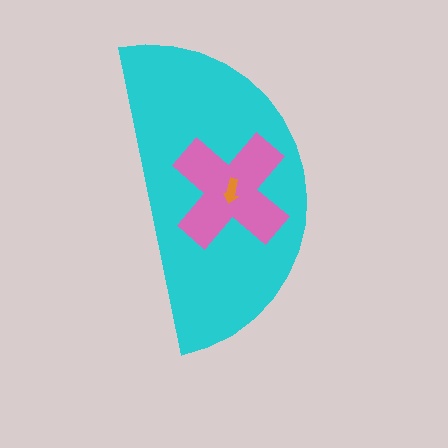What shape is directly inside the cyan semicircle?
The pink cross.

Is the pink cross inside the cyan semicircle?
Yes.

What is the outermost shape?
The cyan semicircle.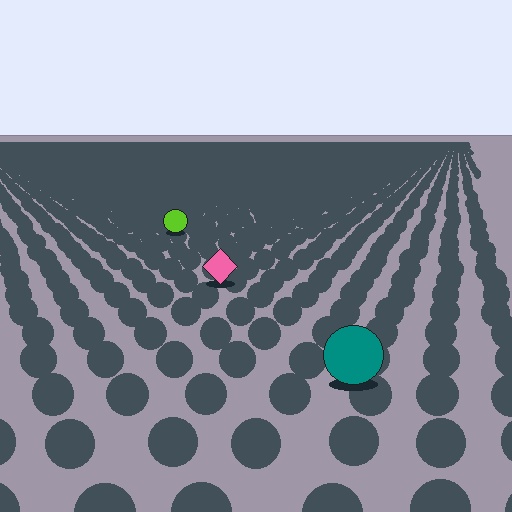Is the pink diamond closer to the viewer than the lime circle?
Yes. The pink diamond is closer — you can tell from the texture gradient: the ground texture is coarser near it.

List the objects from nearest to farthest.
From nearest to farthest: the teal circle, the pink diamond, the lime circle.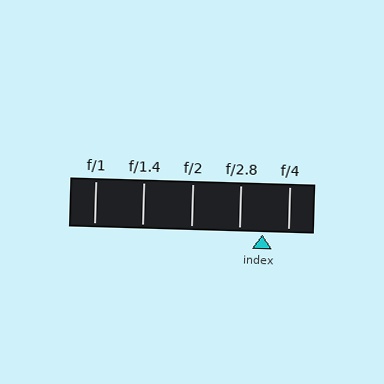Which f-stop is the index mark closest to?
The index mark is closest to f/2.8.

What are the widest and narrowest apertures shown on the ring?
The widest aperture shown is f/1 and the narrowest is f/4.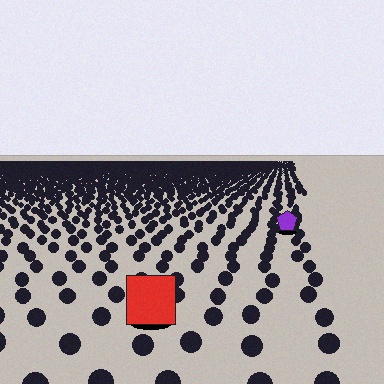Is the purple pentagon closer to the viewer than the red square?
No. The red square is closer — you can tell from the texture gradient: the ground texture is coarser near it.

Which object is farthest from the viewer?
The purple pentagon is farthest from the viewer. It appears smaller and the ground texture around it is denser.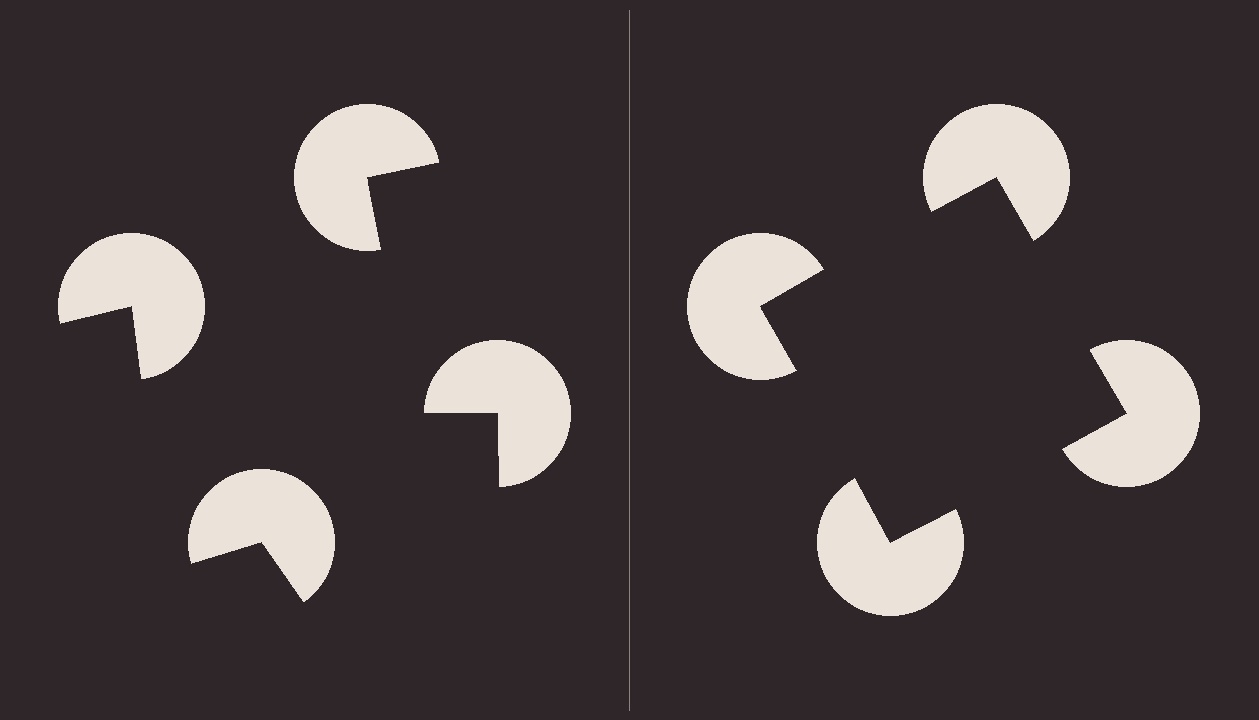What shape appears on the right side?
An illusory square.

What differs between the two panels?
The pac-man discs are positioned identically on both sides; only the wedge orientations differ. On the right they align to a square; on the left they are misaligned.